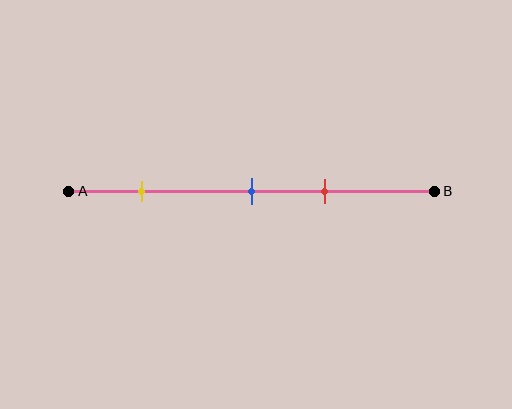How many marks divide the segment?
There are 3 marks dividing the segment.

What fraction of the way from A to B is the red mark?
The red mark is approximately 70% (0.7) of the way from A to B.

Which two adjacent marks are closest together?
The blue and red marks are the closest adjacent pair.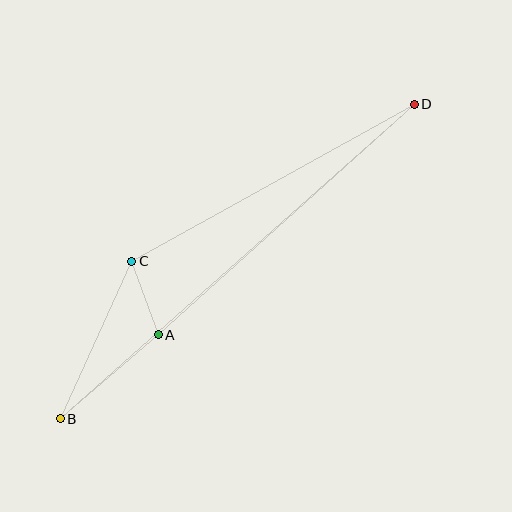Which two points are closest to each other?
Points A and C are closest to each other.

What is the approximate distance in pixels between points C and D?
The distance between C and D is approximately 324 pixels.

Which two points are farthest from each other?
Points B and D are farthest from each other.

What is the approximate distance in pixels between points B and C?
The distance between B and C is approximately 173 pixels.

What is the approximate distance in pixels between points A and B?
The distance between A and B is approximately 129 pixels.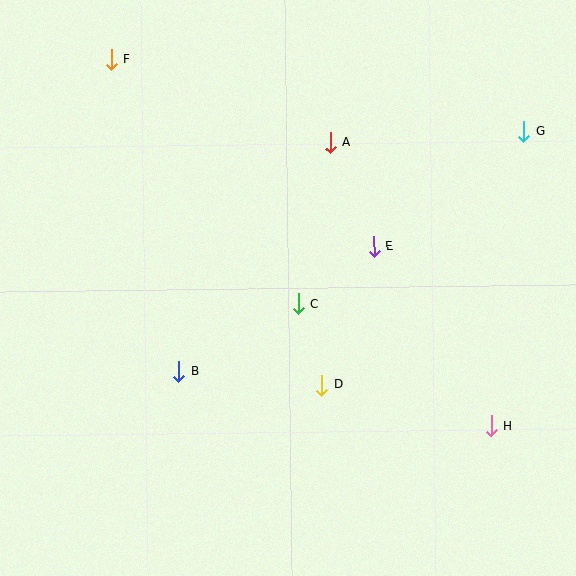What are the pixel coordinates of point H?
Point H is at (491, 426).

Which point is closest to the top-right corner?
Point G is closest to the top-right corner.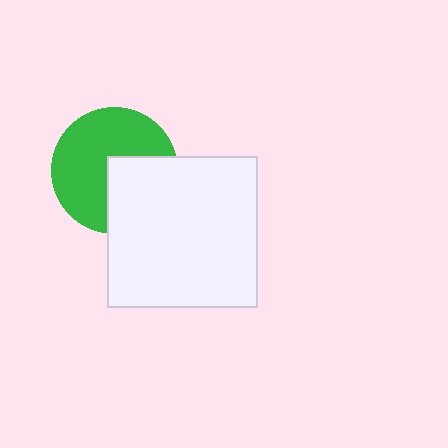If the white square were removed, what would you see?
You would see the complete green circle.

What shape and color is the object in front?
The object in front is a white square.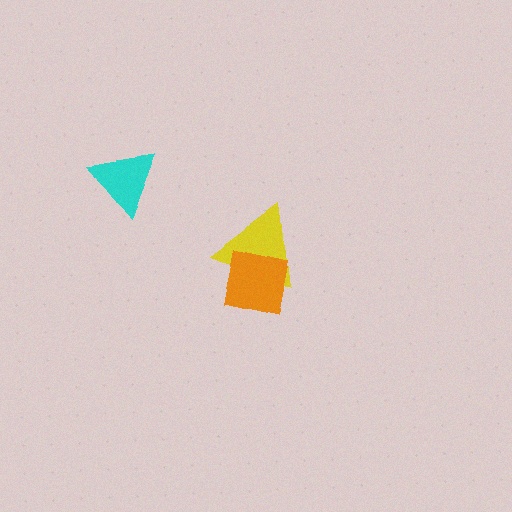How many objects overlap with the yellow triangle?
1 object overlaps with the yellow triangle.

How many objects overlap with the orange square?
1 object overlaps with the orange square.